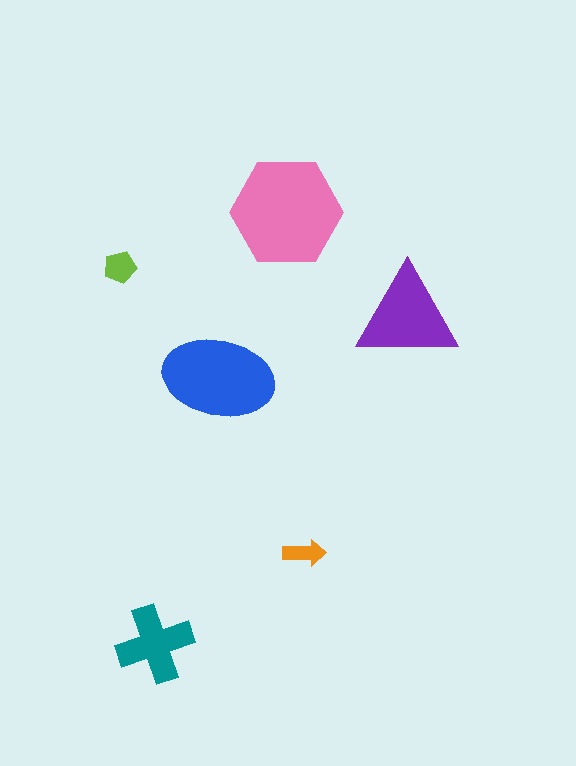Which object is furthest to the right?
The purple triangle is rightmost.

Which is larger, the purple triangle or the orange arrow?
The purple triangle.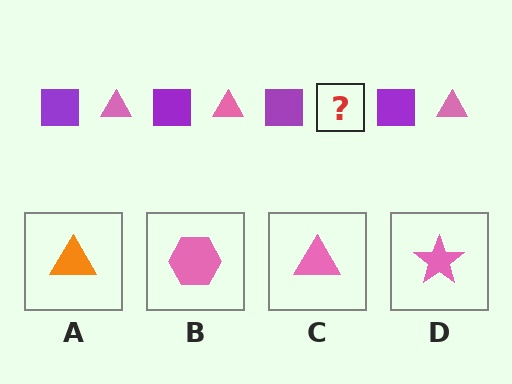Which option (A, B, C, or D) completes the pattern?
C.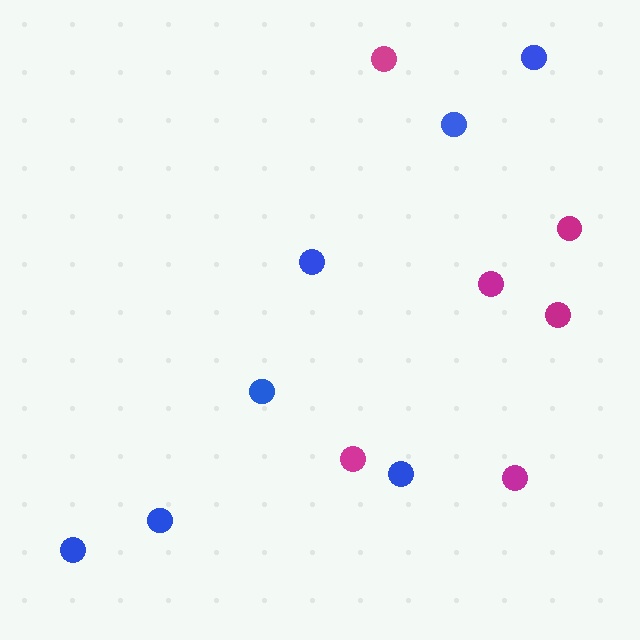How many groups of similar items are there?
There are 2 groups: one group of blue circles (7) and one group of magenta circles (6).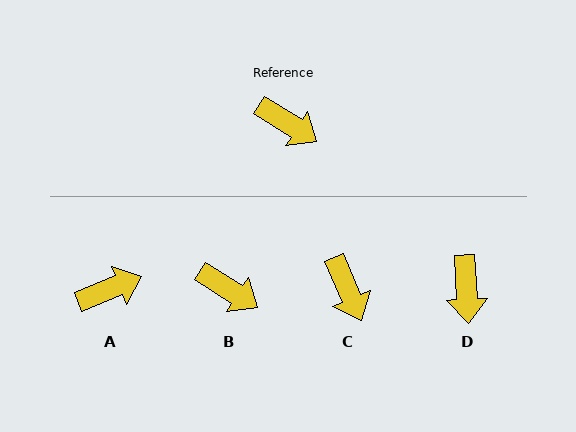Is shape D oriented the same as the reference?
No, it is off by about 54 degrees.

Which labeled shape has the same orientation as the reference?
B.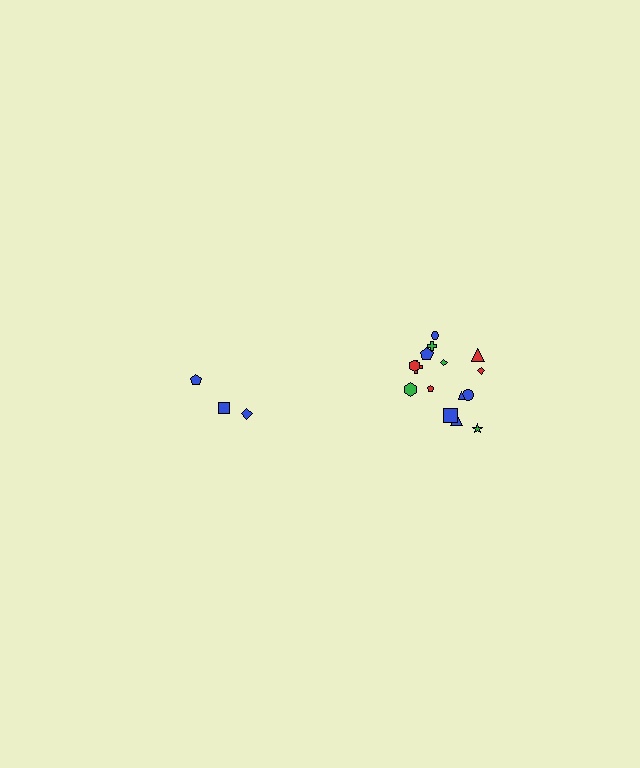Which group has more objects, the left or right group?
The right group.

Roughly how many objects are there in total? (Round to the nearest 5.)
Roughly 20 objects in total.